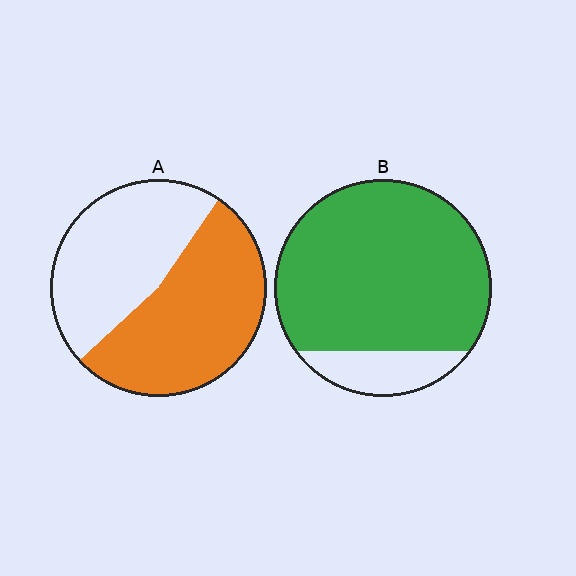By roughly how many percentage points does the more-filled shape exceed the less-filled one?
By roughly 30 percentage points (B over A).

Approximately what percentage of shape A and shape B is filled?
A is approximately 55% and B is approximately 85%.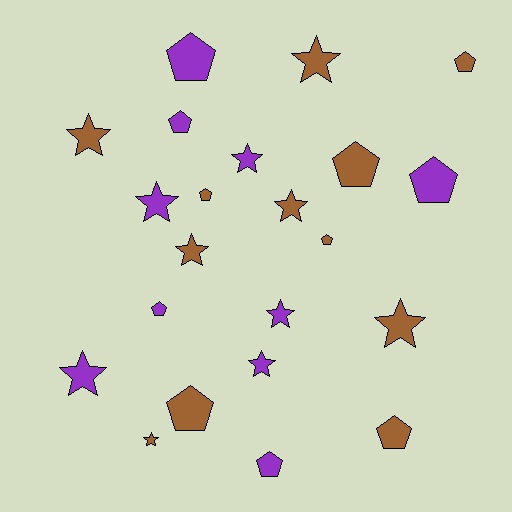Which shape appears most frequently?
Pentagon, with 11 objects.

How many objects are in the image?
There are 22 objects.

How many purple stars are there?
There are 5 purple stars.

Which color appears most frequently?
Brown, with 12 objects.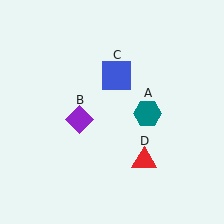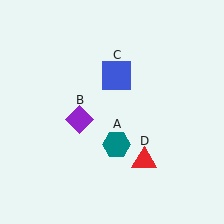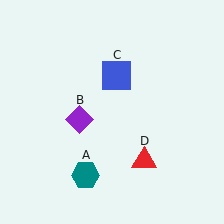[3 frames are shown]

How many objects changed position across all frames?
1 object changed position: teal hexagon (object A).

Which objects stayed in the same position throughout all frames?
Purple diamond (object B) and blue square (object C) and red triangle (object D) remained stationary.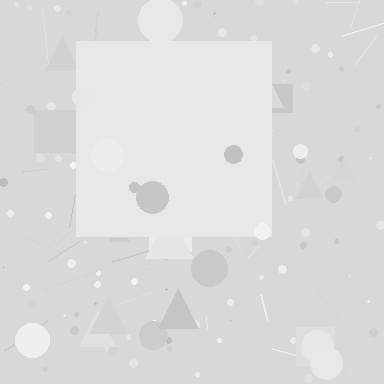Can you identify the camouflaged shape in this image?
The camouflaged shape is a square.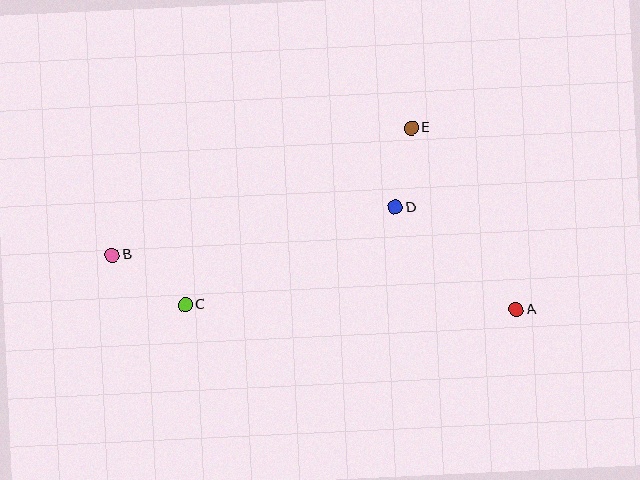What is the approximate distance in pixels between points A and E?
The distance between A and E is approximately 210 pixels.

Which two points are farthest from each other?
Points A and B are farthest from each other.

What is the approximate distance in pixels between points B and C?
The distance between B and C is approximately 88 pixels.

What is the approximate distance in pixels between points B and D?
The distance between B and D is approximately 287 pixels.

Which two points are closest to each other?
Points D and E are closest to each other.